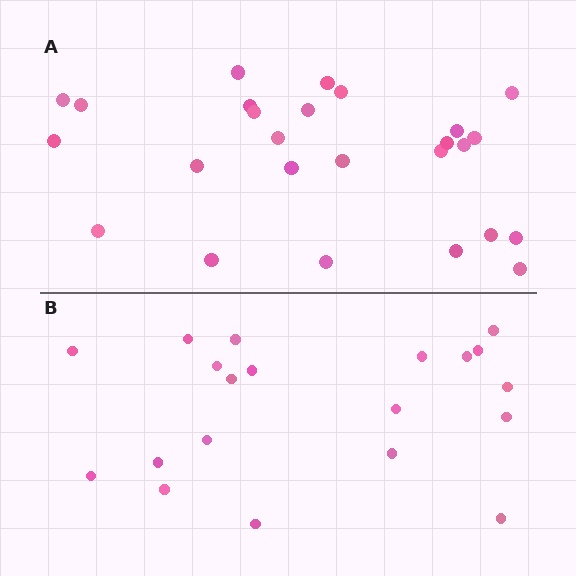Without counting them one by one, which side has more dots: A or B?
Region A (the top region) has more dots.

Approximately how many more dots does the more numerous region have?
Region A has about 6 more dots than region B.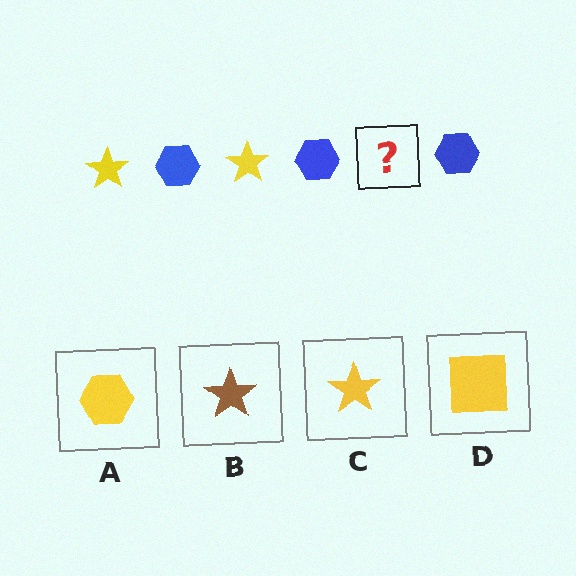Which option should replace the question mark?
Option C.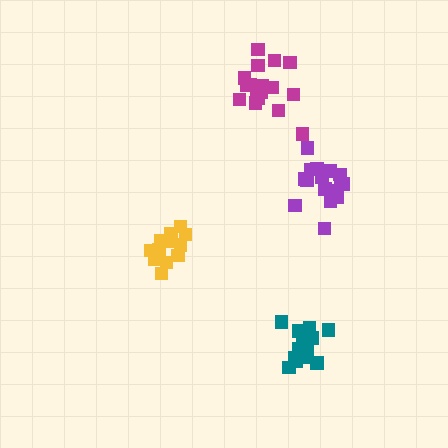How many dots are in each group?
Group 1: 17 dots, Group 2: 13 dots, Group 3: 17 dots, Group 4: 14 dots (61 total).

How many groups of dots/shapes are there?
There are 4 groups.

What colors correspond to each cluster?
The clusters are colored: magenta, yellow, purple, teal.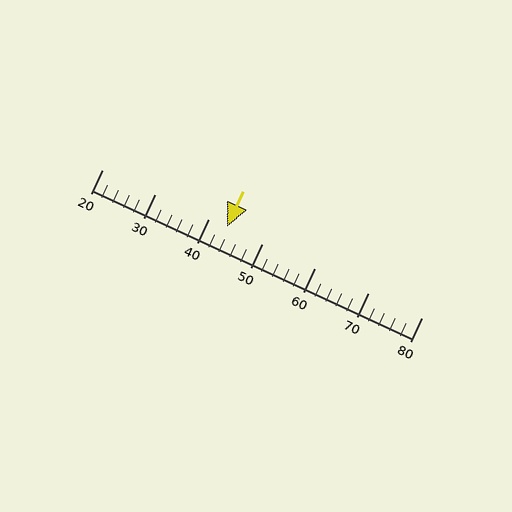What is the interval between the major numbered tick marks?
The major tick marks are spaced 10 units apart.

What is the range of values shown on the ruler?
The ruler shows values from 20 to 80.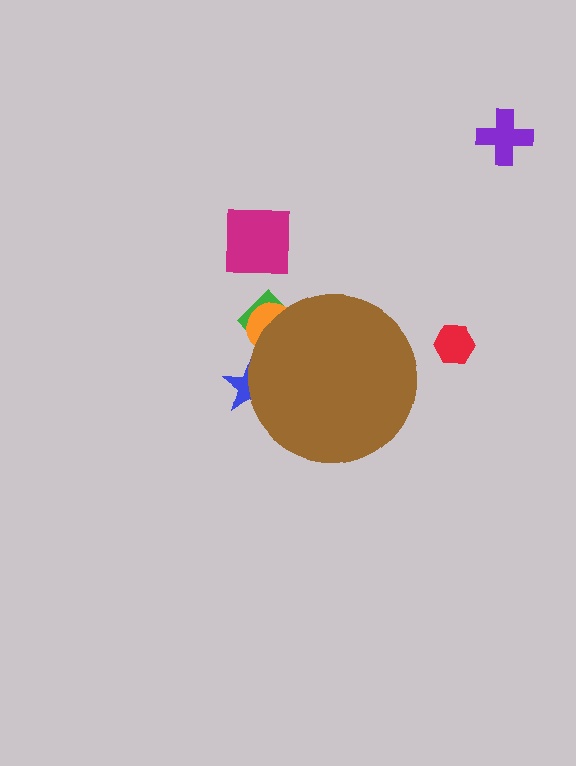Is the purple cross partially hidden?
No, the purple cross is fully visible.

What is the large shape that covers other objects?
A brown circle.